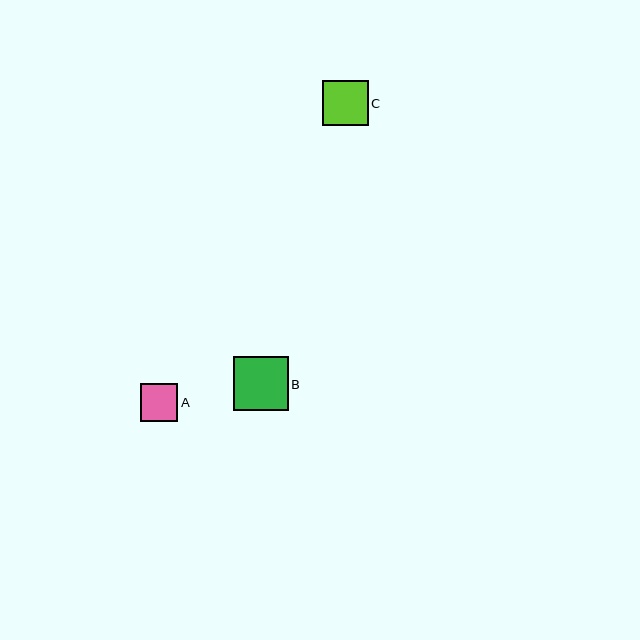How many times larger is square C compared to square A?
Square C is approximately 1.2 times the size of square A.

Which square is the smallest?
Square A is the smallest with a size of approximately 37 pixels.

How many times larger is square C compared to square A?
Square C is approximately 1.2 times the size of square A.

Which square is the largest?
Square B is the largest with a size of approximately 55 pixels.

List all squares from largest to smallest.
From largest to smallest: B, C, A.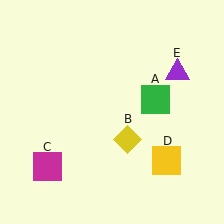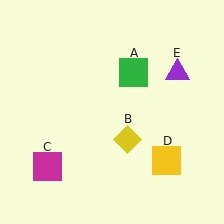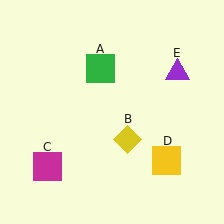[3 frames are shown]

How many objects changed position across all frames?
1 object changed position: green square (object A).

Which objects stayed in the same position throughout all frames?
Yellow diamond (object B) and magenta square (object C) and yellow square (object D) and purple triangle (object E) remained stationary.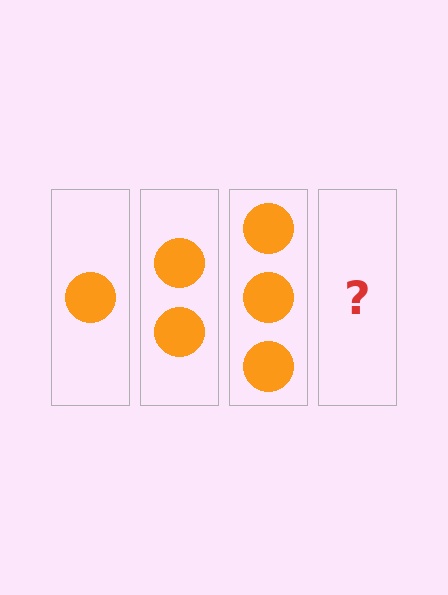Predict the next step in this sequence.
The next step is 4 circles.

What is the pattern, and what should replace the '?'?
The pattern is that each step adds one more circle. The '?' should be 4 circles.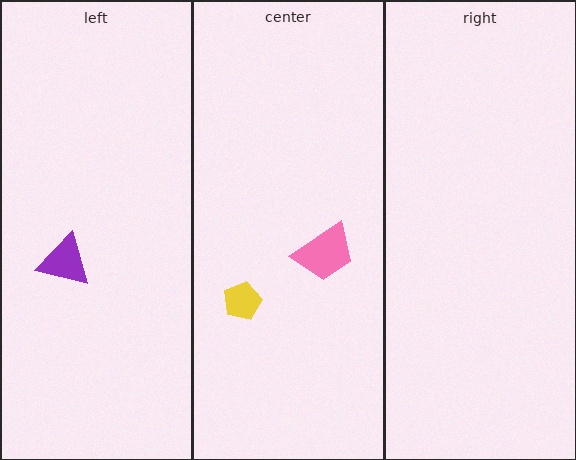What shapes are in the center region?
The yellow pentagon, the pink trapezoid.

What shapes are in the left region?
The purple triangle.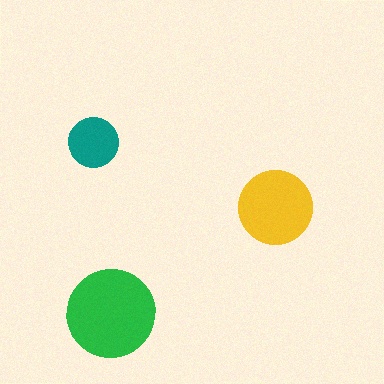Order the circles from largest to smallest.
the green one, the yellow one, the teal one.